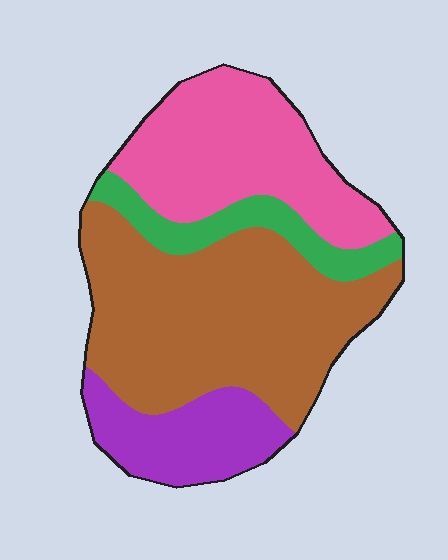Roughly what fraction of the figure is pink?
Pink covers around 30% of the figure.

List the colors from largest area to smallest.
From largest to smallest: brown, pink, purple, green.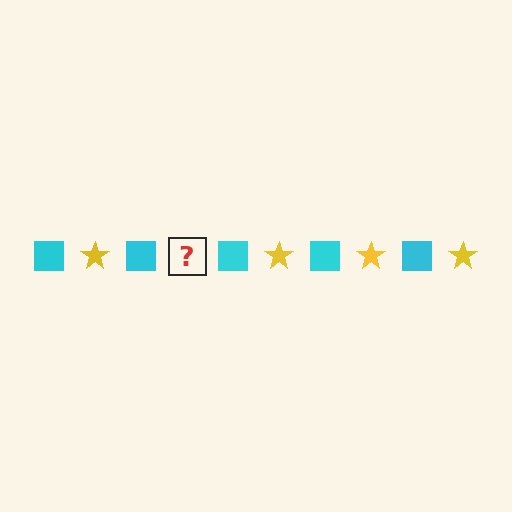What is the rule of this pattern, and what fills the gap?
The rule is that the pattern alternates between cyan square and yellow star. The gap should be filled with a yellow star.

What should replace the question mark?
The question mark should be replaced with a yellow star.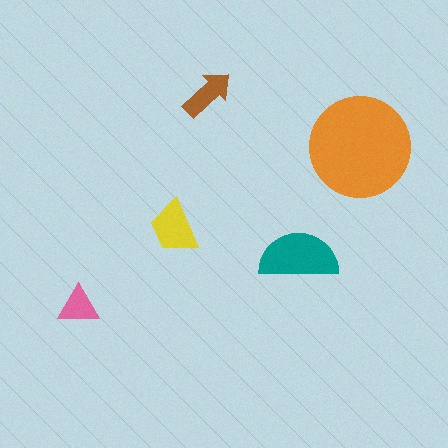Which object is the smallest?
The pink triangle.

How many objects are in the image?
There are 5 objects in the image.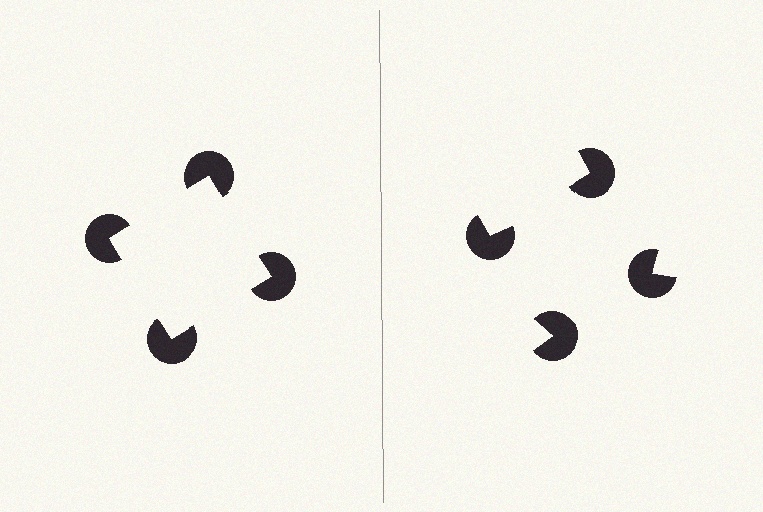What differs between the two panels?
The pac-man discs are positioned identically on both sides; only the wedge orientations differ. On the left they align to a square; on the right they are misaligned.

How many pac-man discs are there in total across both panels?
8 — 4 on each side.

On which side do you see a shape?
An illusory square appears on the left side. On the right side the wedge cuts are rotated, so no coherent shape forms.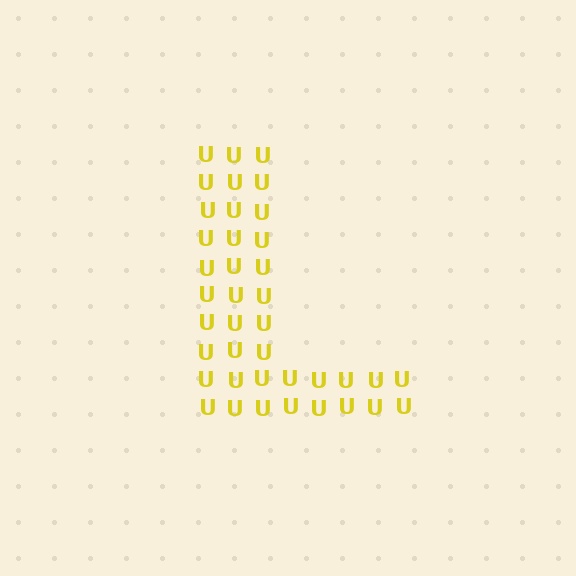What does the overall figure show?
The overall figure shows the letter L.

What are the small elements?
The small elements are letter U's.